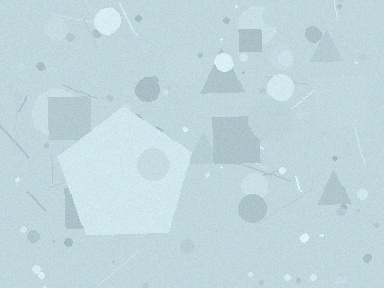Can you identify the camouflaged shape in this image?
The camouflaged shape is a pentagon.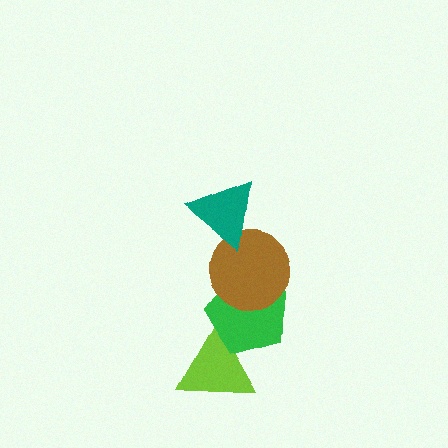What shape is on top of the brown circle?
The teal triangle is on top of the brown circle.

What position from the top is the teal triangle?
The teal triangle is 1st from the top.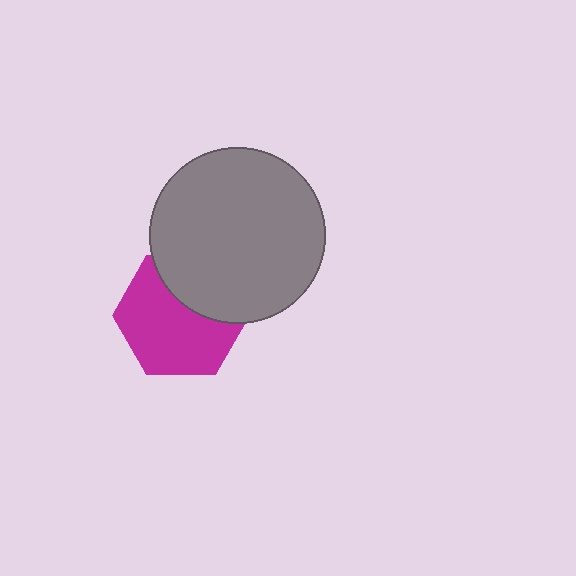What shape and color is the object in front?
The object in front is a gray circle.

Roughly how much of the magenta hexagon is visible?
Most of it is visible (roughly 66%).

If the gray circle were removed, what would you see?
You would see the complete magenta hexagon.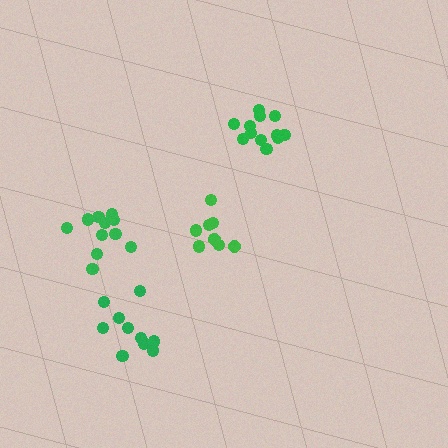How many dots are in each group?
Group 1: 12 dots, Group 2: 9 dots, Group 3: 11 dots, Group 4: 13 dots (45 total).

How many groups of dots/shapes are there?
There are 4 groups.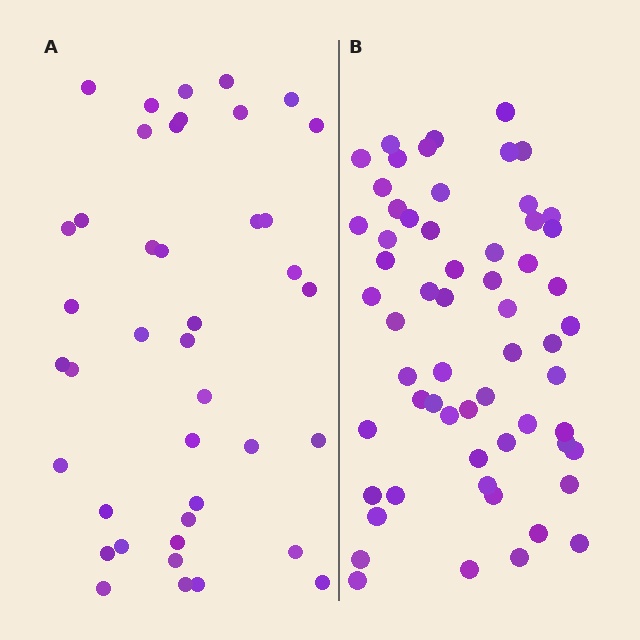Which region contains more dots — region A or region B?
Region B (the right region) has more dots.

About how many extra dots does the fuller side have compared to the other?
Region B has approximately 20 more dots than region A.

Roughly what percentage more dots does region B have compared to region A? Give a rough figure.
About 45% more.